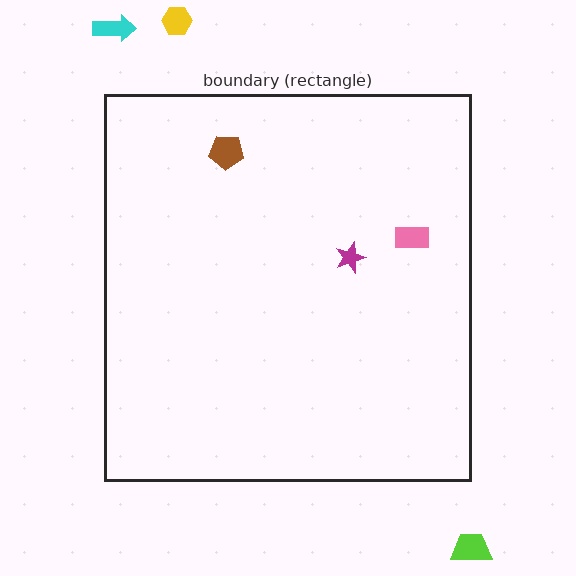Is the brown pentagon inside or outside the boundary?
Inside.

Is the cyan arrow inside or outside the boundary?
Outside.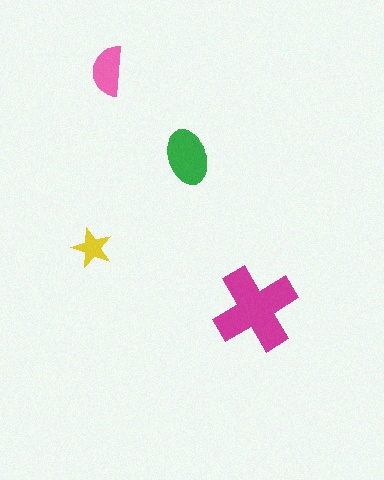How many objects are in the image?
There are 4 objects in the image.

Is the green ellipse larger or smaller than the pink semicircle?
Larger.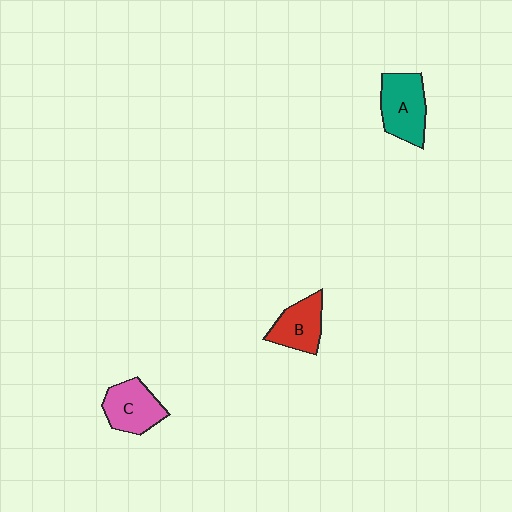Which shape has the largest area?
Shape A (teal).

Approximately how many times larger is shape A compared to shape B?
Approximately 1.2 times.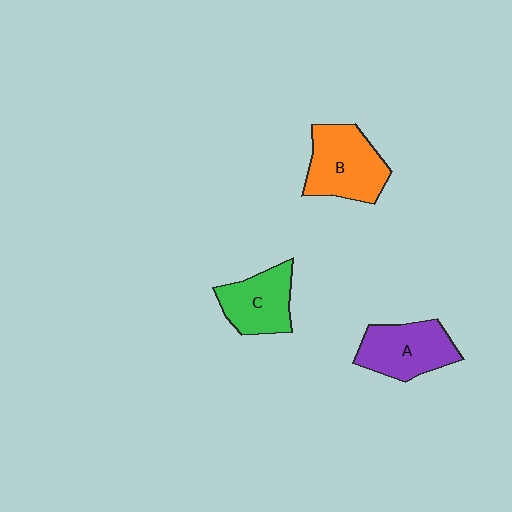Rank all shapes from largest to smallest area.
From largest to smallest: B (orange), A (purple), C (green).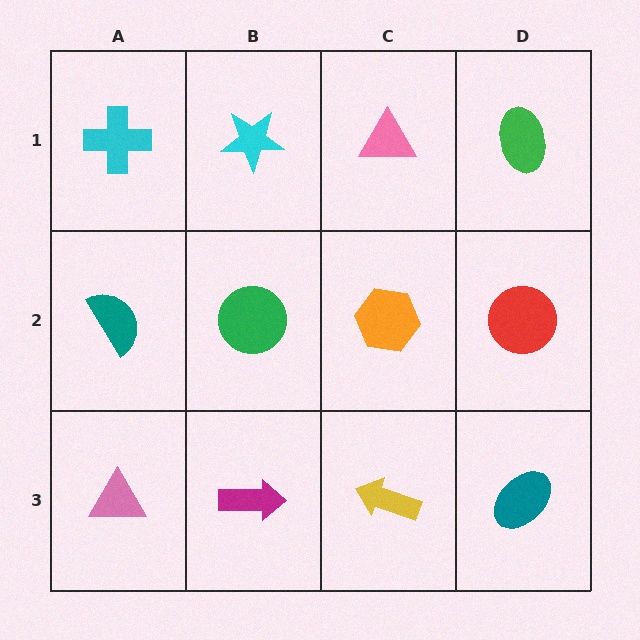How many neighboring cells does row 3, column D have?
2.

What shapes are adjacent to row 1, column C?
An orange hexagon (row 2, column C), a cyan star (row 1, column B), a green ellipse (row 1, column D).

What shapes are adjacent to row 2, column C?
A pink triangle (row 1, column C), a yellow arrow (row 3, column C), a green circle (row 2, column B), a red circle (row 2, column D).